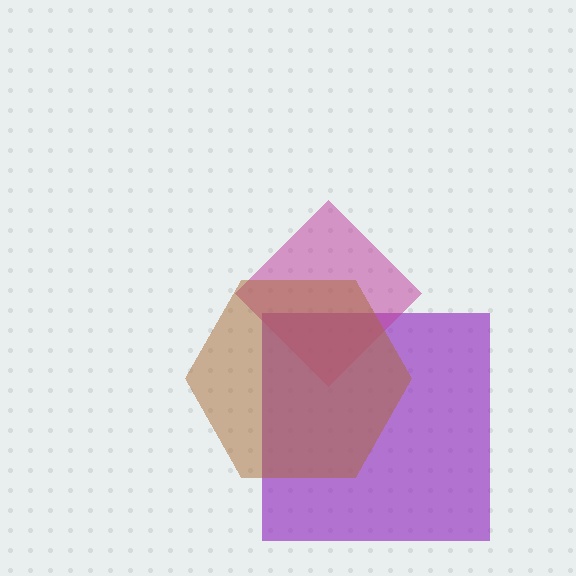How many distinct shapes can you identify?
There are 3 distinct shapes: a purple square, a magenta diamond, a brown hexagon.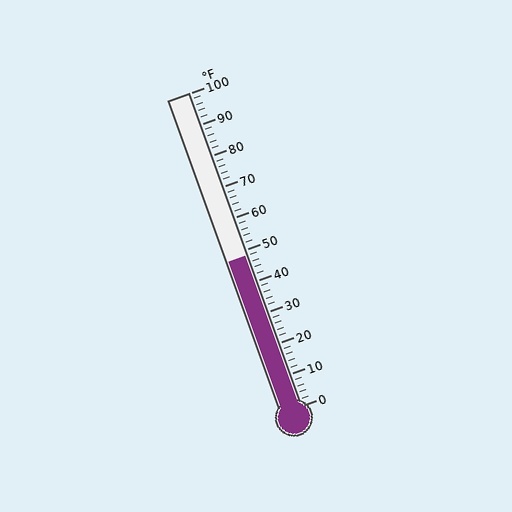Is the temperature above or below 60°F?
The temperature is below 60°F.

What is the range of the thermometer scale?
The thermometer scale ranges from 0°F to 100°F.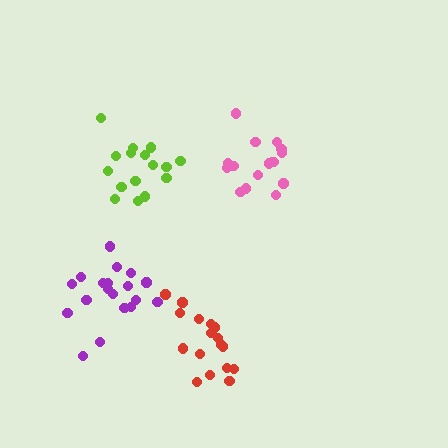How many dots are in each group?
Group 1: 19 dots, Group 2: 16 dots, Group 3: 16 dots, Group 4: 17 dots (68 total).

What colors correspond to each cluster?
The clusters are colored: purple, pink, lime, red.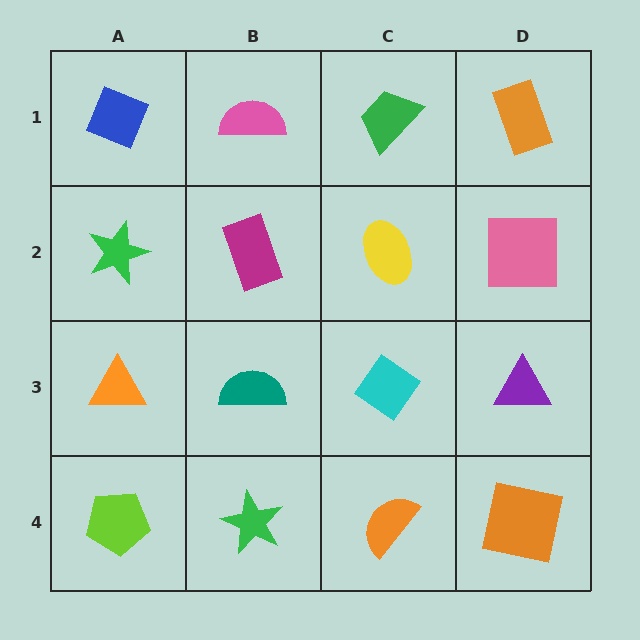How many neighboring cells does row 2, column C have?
4.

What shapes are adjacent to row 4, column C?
A cyan diamond (row 3, column C), a green star (row 4, column B), an orange square (row 4, column D).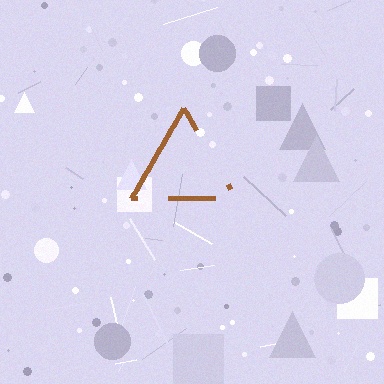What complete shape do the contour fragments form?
The contour fragments form a triangle.